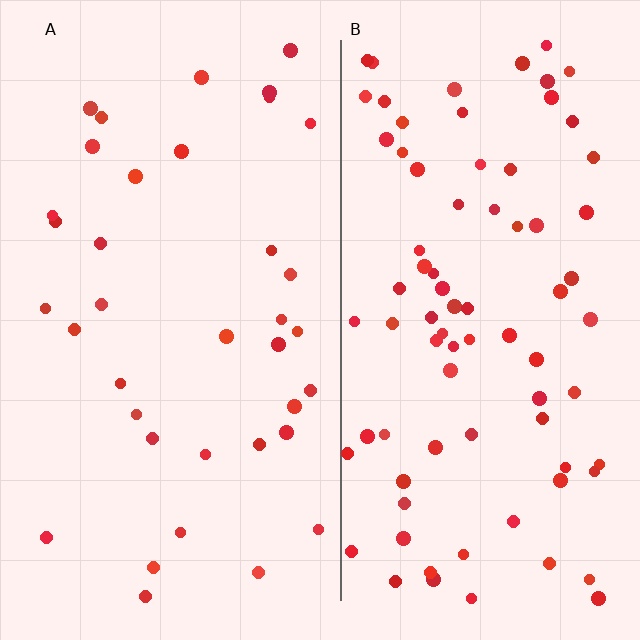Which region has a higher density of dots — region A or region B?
B (the right).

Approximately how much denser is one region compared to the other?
Approximately 2.2× — region B over region A.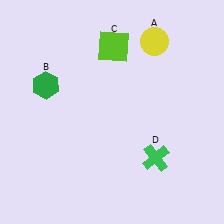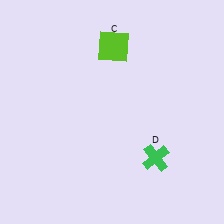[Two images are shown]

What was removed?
The yellow circle (A), the green hexagon (B) were removed in Image 2.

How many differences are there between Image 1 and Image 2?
There are 2 differences between the two images.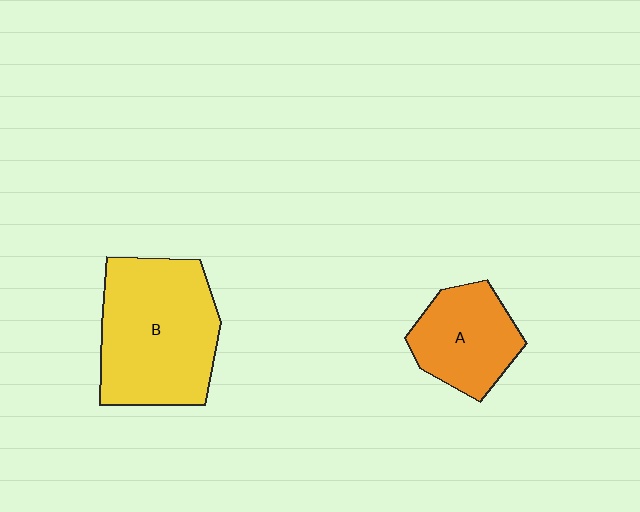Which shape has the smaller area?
Shape A (orange).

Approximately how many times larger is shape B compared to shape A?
Approximately 1.8 times.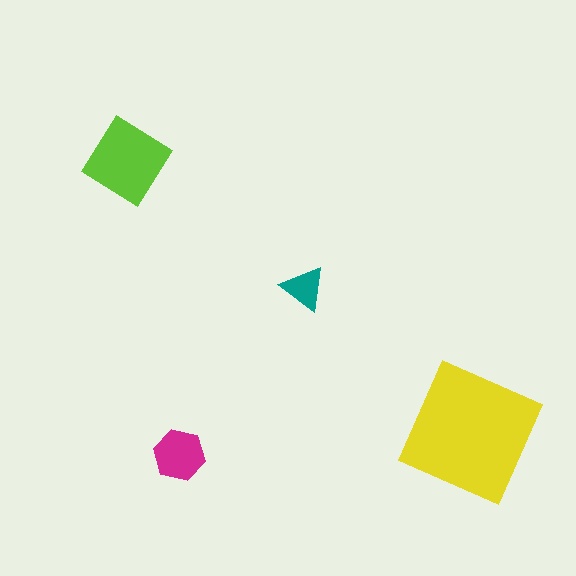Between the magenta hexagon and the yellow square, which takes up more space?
The yellow square.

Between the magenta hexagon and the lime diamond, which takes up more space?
The lime diamond.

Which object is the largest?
The yellow square.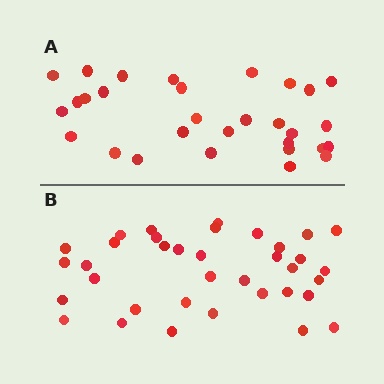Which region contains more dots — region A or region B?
Region B (the bottom region) has more dots.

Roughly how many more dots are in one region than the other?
Region B has about 6 more dots than region A.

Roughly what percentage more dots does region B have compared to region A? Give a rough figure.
About 20% more.